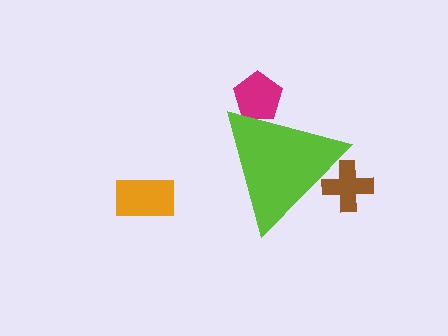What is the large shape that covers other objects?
A lime triangle.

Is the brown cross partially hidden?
Yes, the brown cross is partially hidden behind the lime triangle.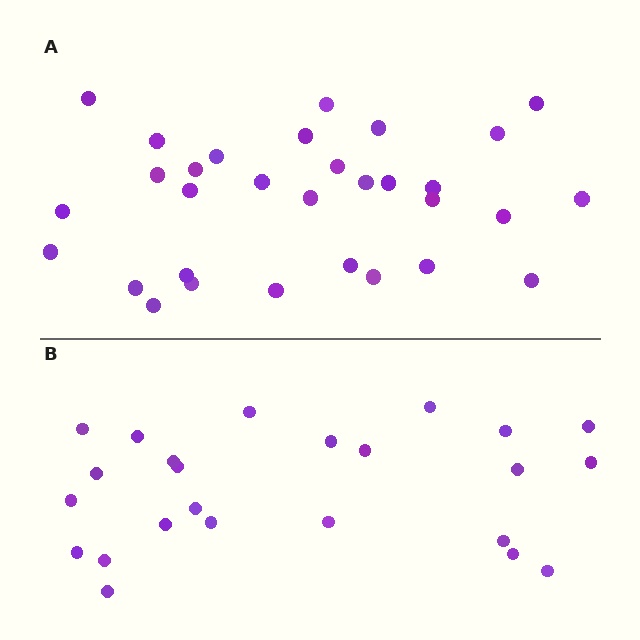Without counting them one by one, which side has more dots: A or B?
Region A (the top region) has more dots.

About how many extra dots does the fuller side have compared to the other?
Region A has roughly 8 or so more dots than region B.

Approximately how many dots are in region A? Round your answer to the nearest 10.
About 30 dots. (The exact count is 31, which rounds to 30.)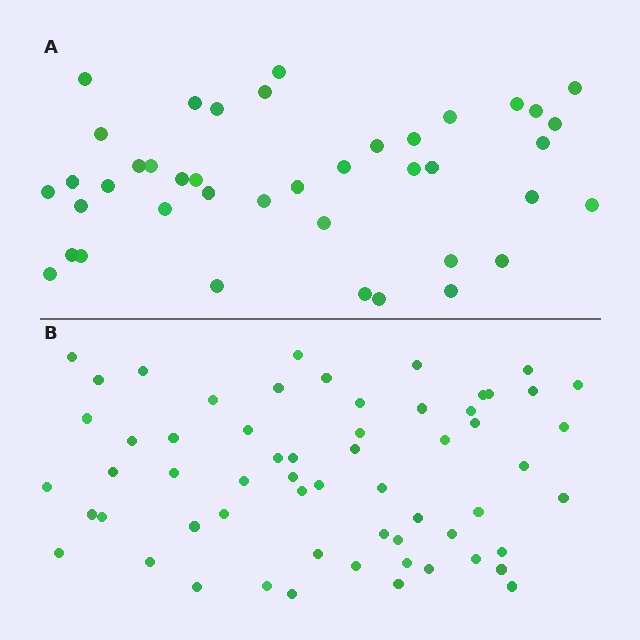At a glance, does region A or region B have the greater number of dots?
Region B (the bottom region) has more dots.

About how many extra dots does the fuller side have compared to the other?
Region B has approximately 20 more dots than region A.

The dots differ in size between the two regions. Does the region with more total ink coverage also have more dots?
No. Region A has more total ink coverage because its dots are larger, but region B actually contains more individual dots. Total area can be misleading — the number of items is what matters here.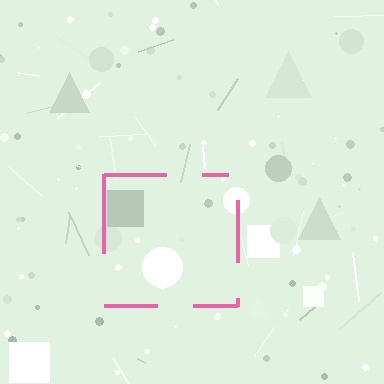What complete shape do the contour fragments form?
The contour fragments form a square.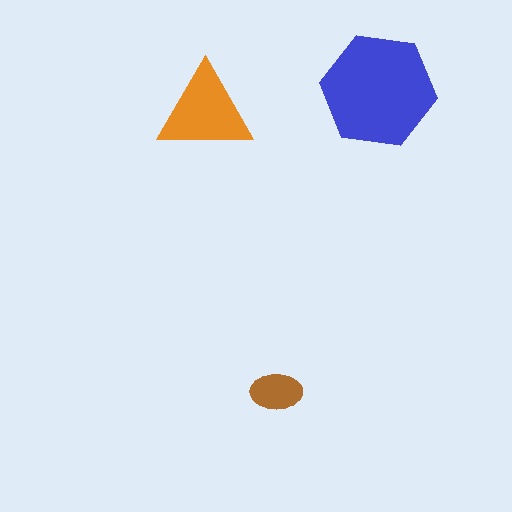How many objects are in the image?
There are 3 objects in the image.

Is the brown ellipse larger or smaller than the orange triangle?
Smaller.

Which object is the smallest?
The brown ellipse.